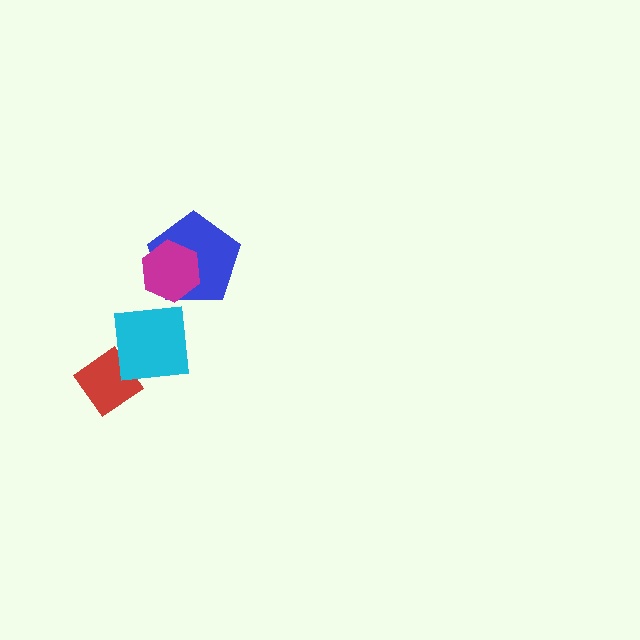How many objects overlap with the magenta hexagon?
1 object overlaps with the magenta hexagon.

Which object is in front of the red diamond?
The cyan square is in front of the red diamond.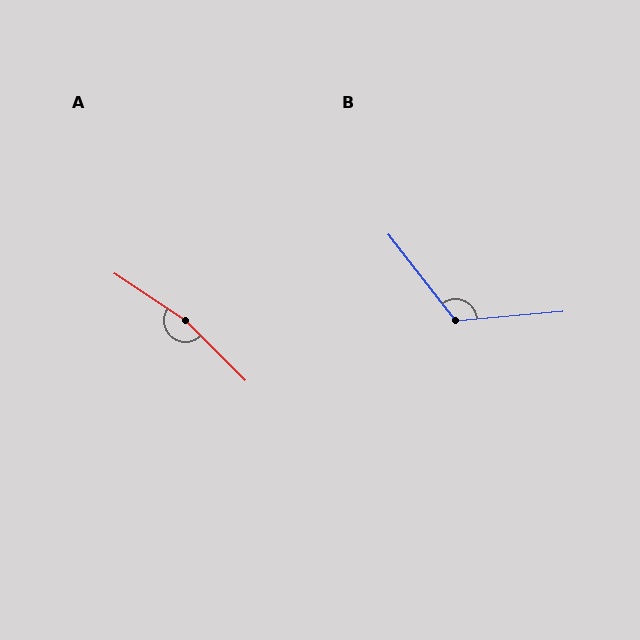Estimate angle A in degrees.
Approximately 168 degrees.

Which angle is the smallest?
B, at approximately 123 degrees.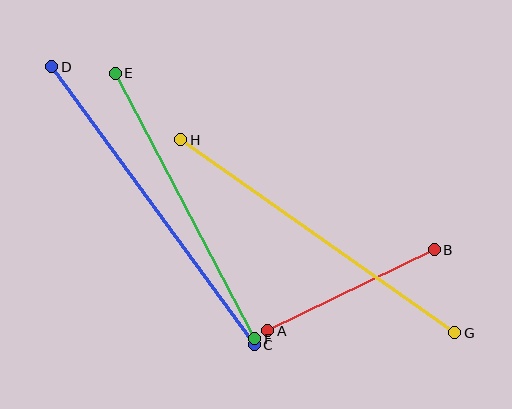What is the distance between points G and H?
The distance is approximately 335 pixels.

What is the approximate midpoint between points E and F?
The midpoint is at approximately (185, 206) pixels.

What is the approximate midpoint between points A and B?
The midpoint is at approximately (351, 290) pixels.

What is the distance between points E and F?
The distance is approximately 300 pixels.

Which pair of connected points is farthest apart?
Points C and D are farthest apart.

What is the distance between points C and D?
The distance is approximately 344 pixels.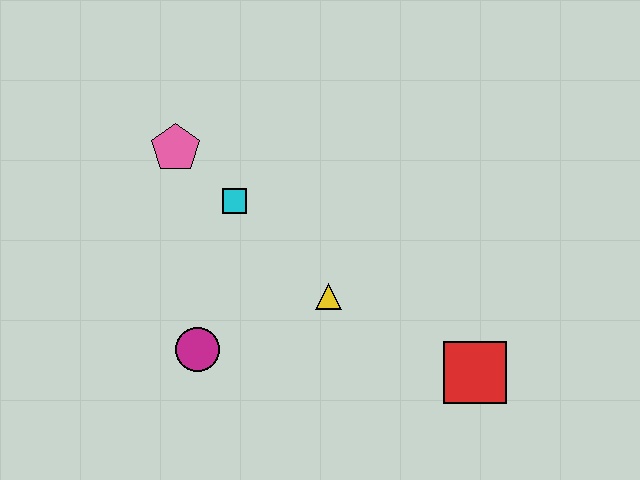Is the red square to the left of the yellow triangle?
No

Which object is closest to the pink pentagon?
The cyan square is closest to the pink pentagon.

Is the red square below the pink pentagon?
Yes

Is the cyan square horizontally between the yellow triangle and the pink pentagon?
Yes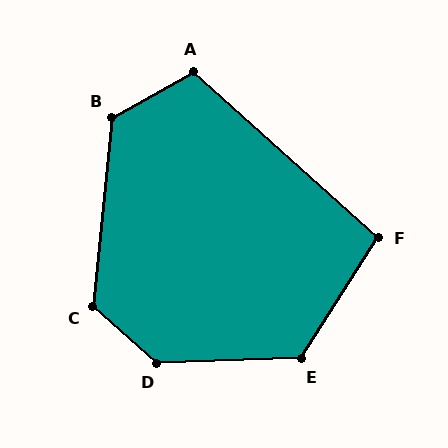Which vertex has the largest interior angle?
D, at approximately 136 degrees.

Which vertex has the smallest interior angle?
F, at approximately 99 degrees.